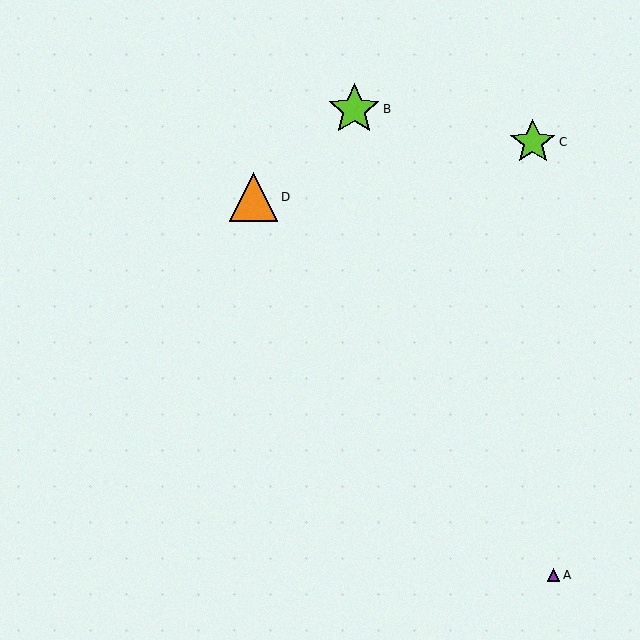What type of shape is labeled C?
Shape C is a lime star.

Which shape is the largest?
The lime star (labeled B) is the largest.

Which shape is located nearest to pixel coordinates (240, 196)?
The orange triangle (labeled D) at (253, 197) is nearest to that location.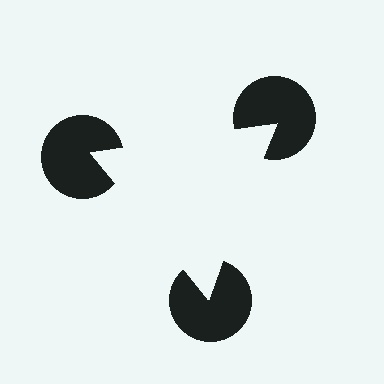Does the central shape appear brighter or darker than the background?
It typically appears slightly brighter than the background, even though no actual brightness change is drawn.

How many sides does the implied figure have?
3 sides.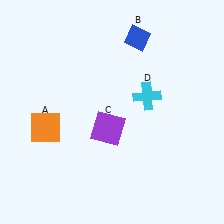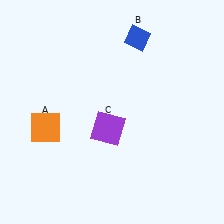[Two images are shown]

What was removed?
The cyan cross (D) was removed in Image 2.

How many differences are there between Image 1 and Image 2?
There is 1 difference between the two images.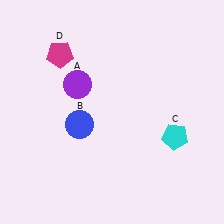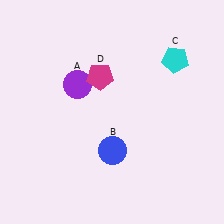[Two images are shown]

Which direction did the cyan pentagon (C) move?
The cyan pentagon (C) moved up.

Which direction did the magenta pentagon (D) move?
The magenta pentagon (D) moved right.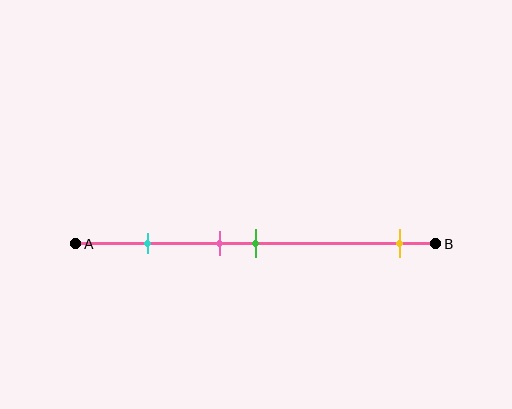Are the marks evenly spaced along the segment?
No, the marks are not evenly spaced.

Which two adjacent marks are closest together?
The pink and green marks are the closest adjacent pair.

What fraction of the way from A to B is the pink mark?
The pink mark is approximately 40% (0.4) of the way from A to B.